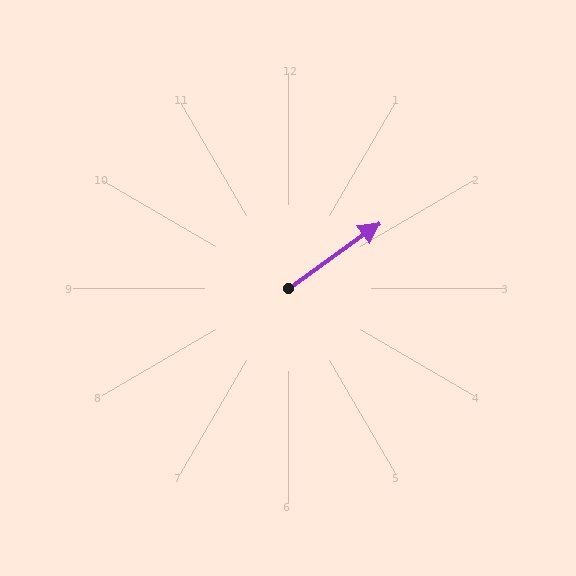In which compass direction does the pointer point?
Northeast.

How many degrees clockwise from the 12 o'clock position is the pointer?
Approximately 55 degrees.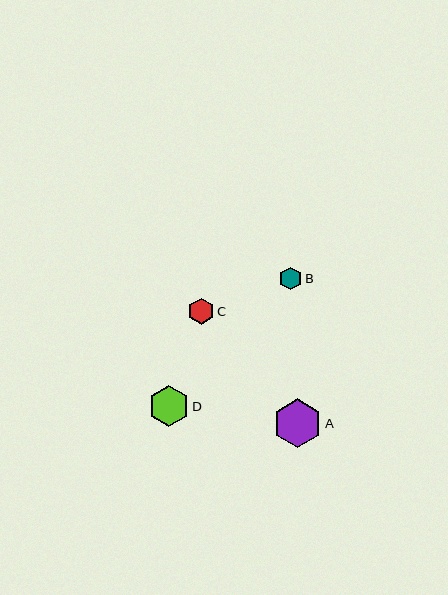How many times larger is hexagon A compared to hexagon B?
Hexagon A is approximately 2.2 times the size of hexagon B.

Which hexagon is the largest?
Hexagon A is the largest with a size of approximately 49 pixels.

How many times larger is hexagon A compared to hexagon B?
Hexagon A is approximately 2.2 times the size of hexagon B.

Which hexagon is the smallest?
Hexagon B is the smallest with a size of approximately 23 pixels.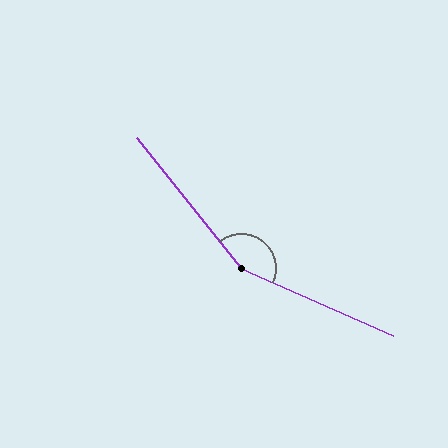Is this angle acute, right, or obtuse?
It is obtuse.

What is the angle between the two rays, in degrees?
Approximately 152 degrees.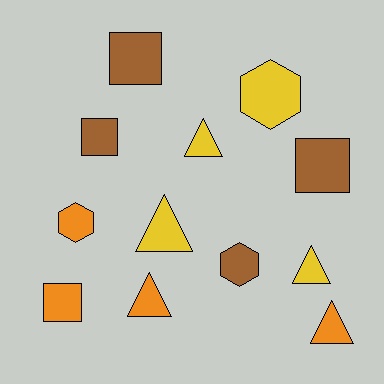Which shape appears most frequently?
Triangle, with 5 objects.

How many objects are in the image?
There are 12 objects.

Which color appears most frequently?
Orange, with 4 objects.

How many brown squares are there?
There are 3 brown squares.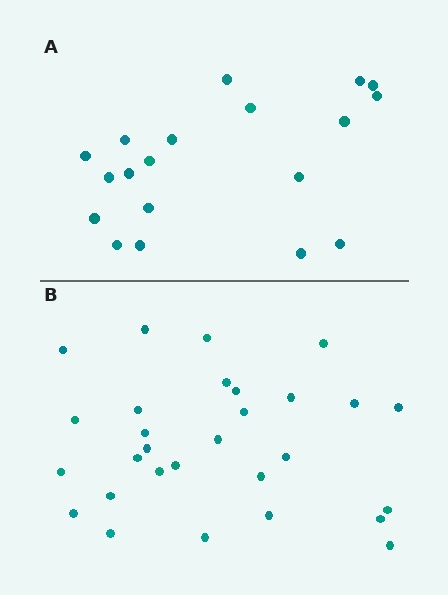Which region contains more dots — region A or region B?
Region B (the bottom region) has more dots.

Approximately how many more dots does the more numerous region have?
Region B has roughly 10 or so more dots than region A.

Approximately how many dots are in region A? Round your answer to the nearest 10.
About 20 dots. (The exact count is 19, which rounds to 20.)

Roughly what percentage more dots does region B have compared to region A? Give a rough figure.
About 55% more.